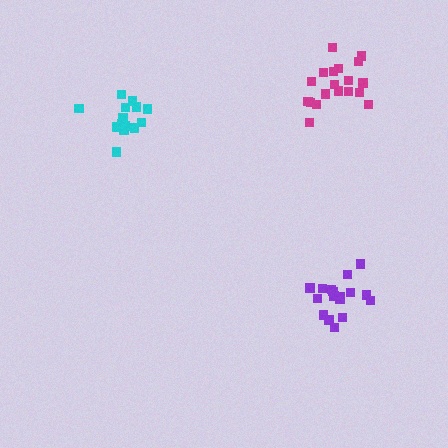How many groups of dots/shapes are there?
There are 3 groups.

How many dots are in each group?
Group 1: 17 dots, Group 2: 16 dots, Group 3: 19 dots (52 total).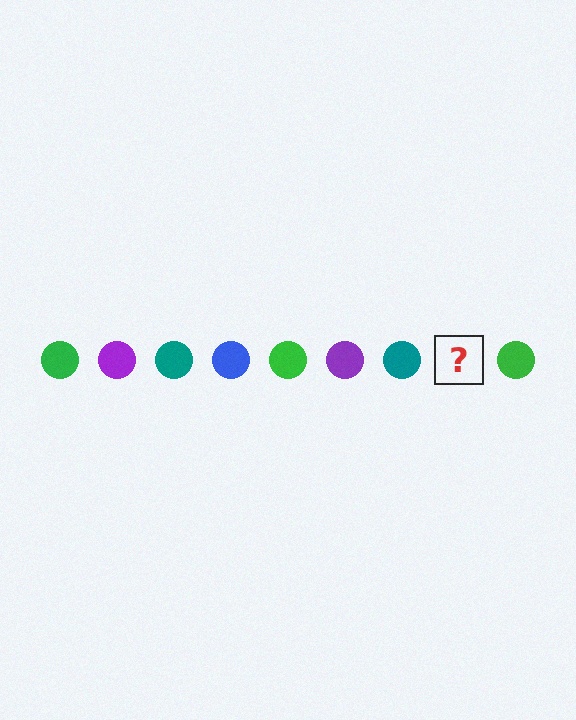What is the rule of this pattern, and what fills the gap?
The rule is that the pattern cycles through green, purple, teal, blue circles. The gap should be filled with a blue circle.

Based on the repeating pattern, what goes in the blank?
The blank should be a blue circle.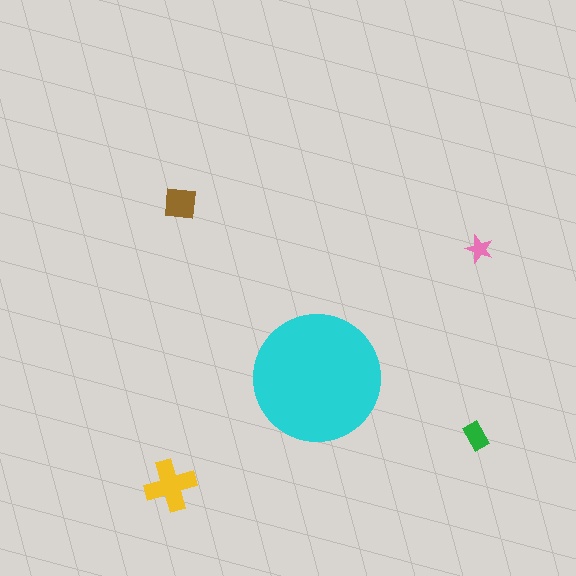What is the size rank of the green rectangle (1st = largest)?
4th.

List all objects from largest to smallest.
The cyan circle, the yellow cross, the brown square, the green rectangle, the pink star.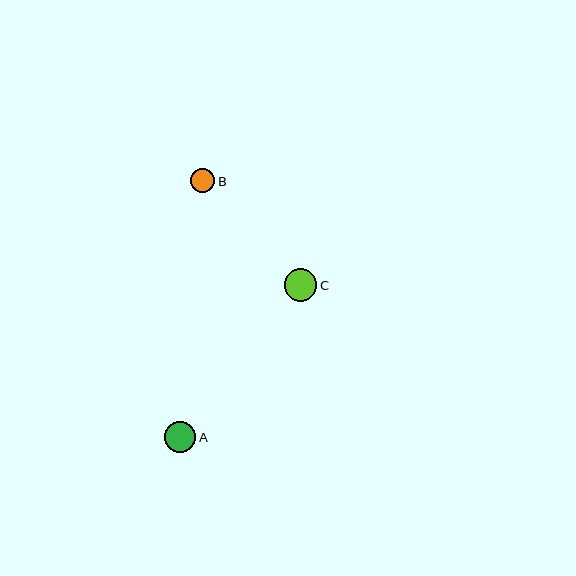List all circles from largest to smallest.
From largest to smallest: C, A, B.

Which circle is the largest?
Circle C is the largest with a size of approximately 32 pixels.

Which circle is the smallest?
Circle B is the smallest with a size of approximately 24 pixels.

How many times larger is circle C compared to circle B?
Circle C is approximately 1.3 times the size of circle B.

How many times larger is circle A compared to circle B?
Circle A is approximately 1.3 times the size of circle B.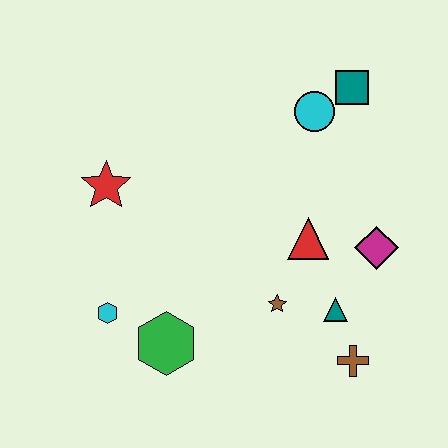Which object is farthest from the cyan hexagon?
The teal square is farthest from the cyan hexagon.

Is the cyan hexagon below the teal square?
Yes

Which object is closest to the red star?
The cyan hexagon is closest to the red star.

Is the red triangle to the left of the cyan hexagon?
No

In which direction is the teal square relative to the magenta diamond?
The teal square is above the magenta diamond.